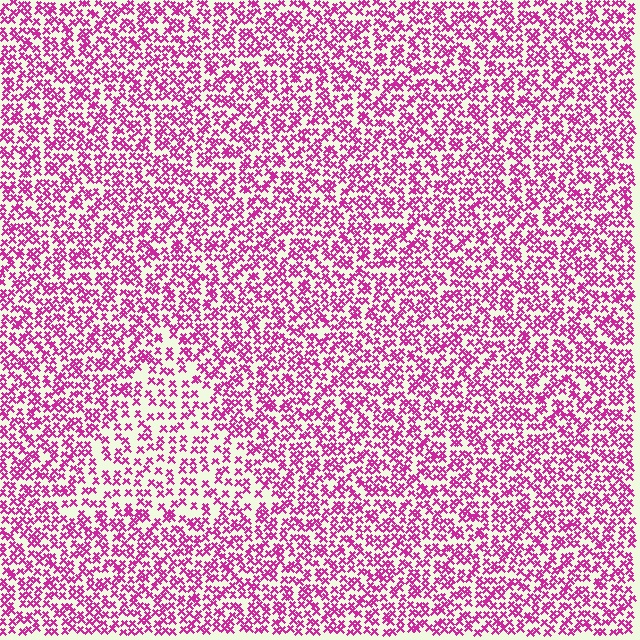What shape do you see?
I see a triangle.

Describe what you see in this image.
The image contains small magenta elements arranged at two different densities. A triangle-shaped region is visible where the elements are less densely packed than the surrounding area.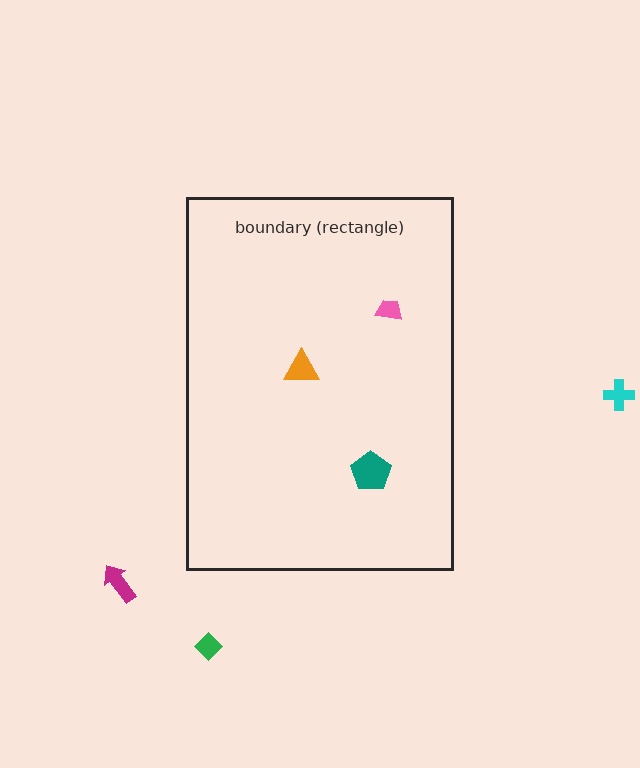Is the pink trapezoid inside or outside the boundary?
Inside.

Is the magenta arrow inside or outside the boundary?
Outside.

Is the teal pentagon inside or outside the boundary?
Inside.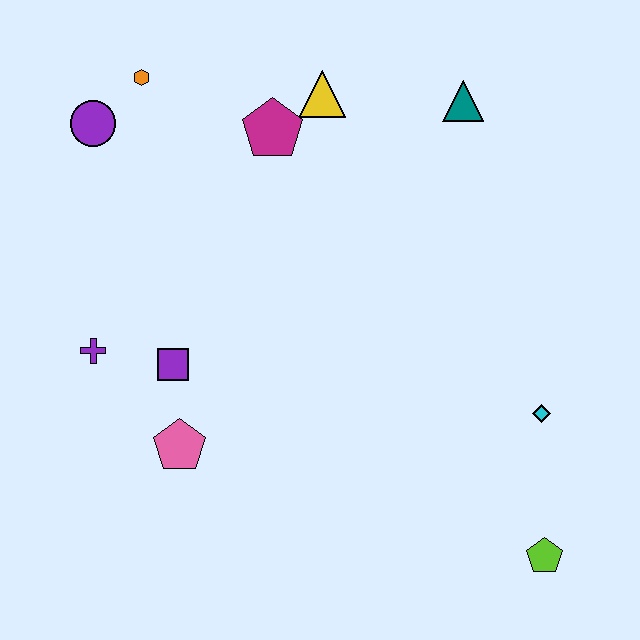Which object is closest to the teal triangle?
The yellow triangle is closest to the teal triangle.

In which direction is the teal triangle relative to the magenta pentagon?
The teal triangle is to the right of the magenta pentagon.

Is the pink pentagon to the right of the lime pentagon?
No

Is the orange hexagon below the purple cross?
No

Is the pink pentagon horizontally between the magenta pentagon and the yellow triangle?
No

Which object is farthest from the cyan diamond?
The purple circle is farthest from the cyan diamond.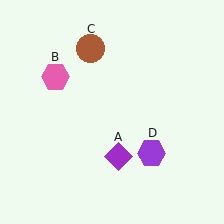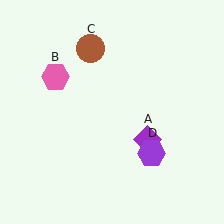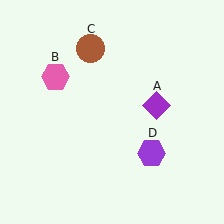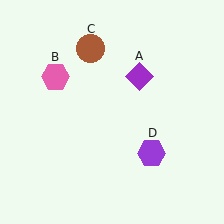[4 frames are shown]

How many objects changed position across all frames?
1 object changed position: purple diamond (object A).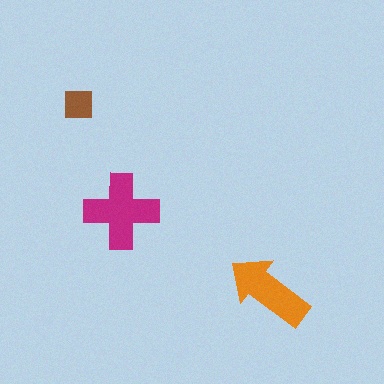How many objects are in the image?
There are 3 objects in the image.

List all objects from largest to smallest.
The magenta cross, the orange arrow, the brown square.